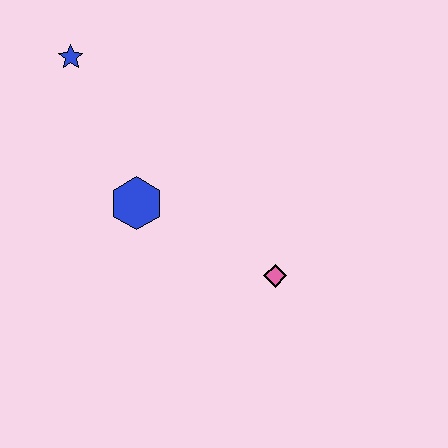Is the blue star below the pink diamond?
No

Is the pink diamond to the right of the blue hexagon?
Yes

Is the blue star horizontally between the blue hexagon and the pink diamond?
No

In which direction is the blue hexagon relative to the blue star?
The blue hexagon is below the blue star.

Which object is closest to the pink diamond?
The blue hexagon is closest to the pink diamond.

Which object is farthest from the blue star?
The pink diamond is farthest from the blue star.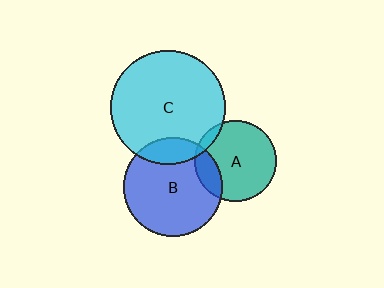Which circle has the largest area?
Circle C (cyan).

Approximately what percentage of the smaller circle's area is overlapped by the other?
Approximately 15%.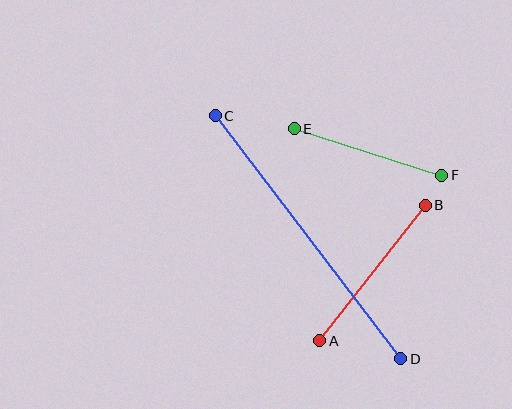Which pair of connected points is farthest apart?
Points C and D are farthest apart.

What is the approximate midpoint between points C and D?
The midpoint is at approximately (308, 237) pixels.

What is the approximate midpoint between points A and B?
The midpoint is at approximately (372, 273) pixels.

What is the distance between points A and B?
The distance is approximately 171 pixels.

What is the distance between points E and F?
The distance is approximately 154 pixels.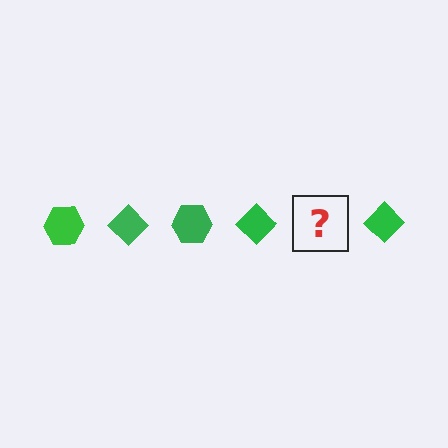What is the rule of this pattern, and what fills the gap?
The rule is that the pattern cycles through hexagon, diamond shapes in green. The gap should be filled with a green hexagon.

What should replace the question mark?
The question mark should be replaced with a green hexagon.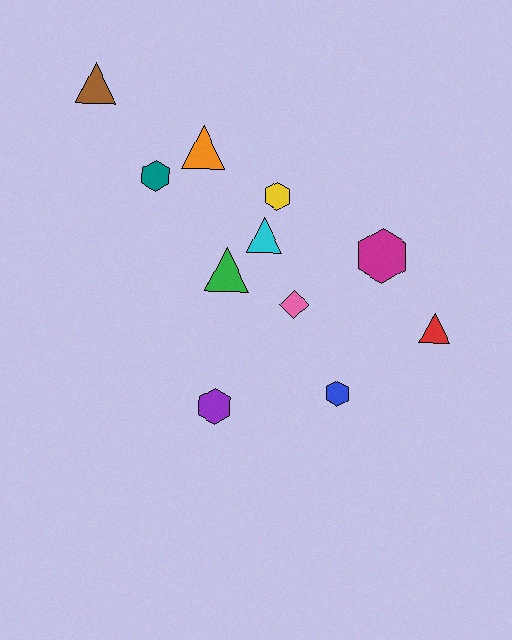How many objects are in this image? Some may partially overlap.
There are 11 objects.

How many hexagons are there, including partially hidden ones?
There are 5 hexagons.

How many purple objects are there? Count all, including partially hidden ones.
There is 1 purple object.